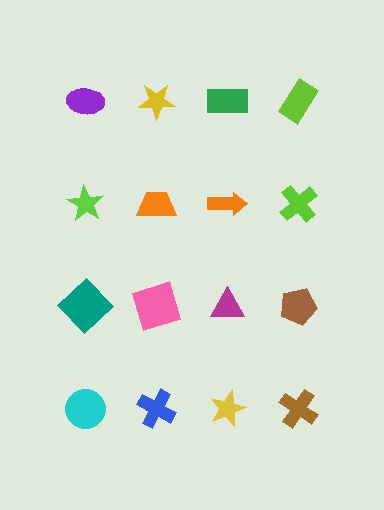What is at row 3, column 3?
A magenta triangle.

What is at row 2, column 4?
A lime cross.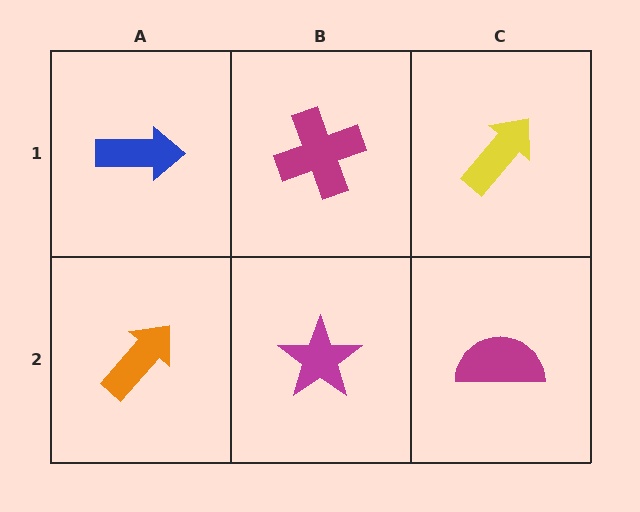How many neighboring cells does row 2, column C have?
2.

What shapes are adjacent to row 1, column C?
A magenta semicircle (row 2, column C), a magenta cross (row 1, column B).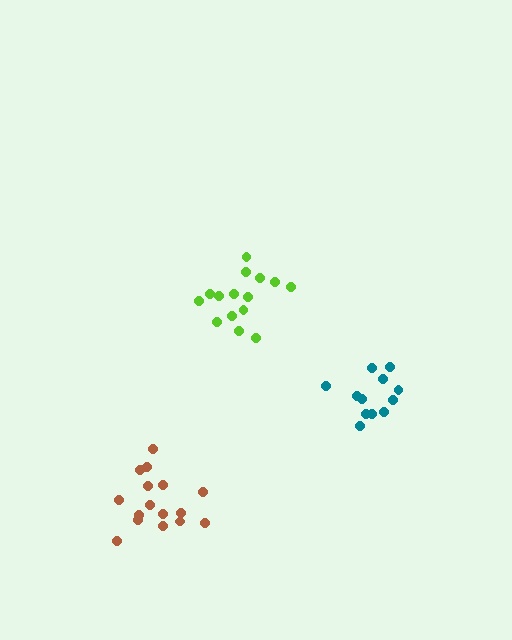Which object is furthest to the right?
The teal cluster is rightmost.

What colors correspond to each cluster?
The clusters are colored: brown, lime, teal.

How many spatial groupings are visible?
There are 3 spatial groupings.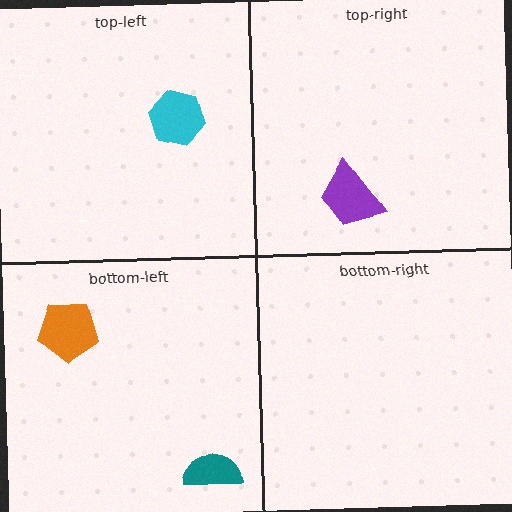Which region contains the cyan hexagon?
The top-left region.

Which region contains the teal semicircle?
The bottom-left region.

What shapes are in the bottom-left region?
The teal semicircle, the orange pentagon.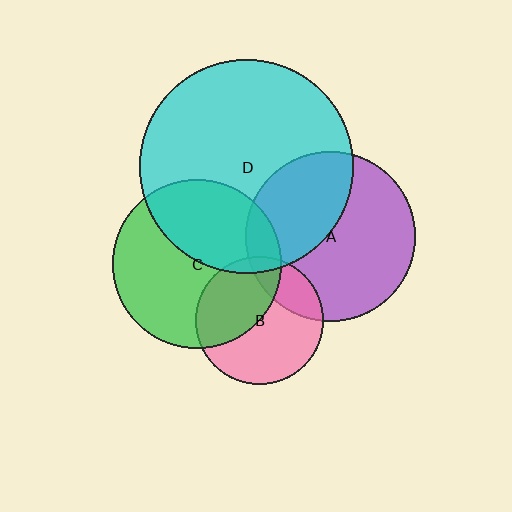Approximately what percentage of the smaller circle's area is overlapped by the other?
Approximately 20%.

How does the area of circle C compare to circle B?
Approximately 1.7 times.